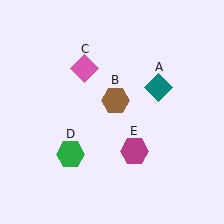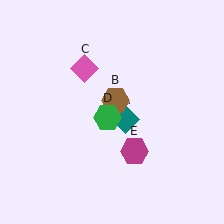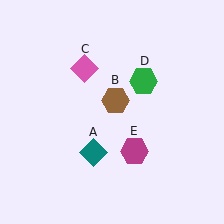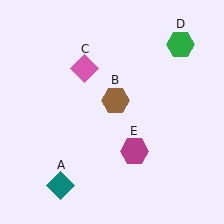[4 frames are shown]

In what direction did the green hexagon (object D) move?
The green hexagon (object D) moved up and to the right.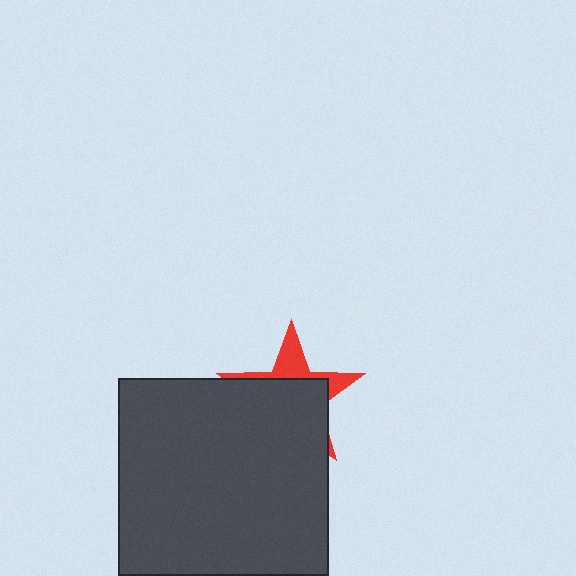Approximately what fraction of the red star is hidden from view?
Roughly 70% of the red star is hidden behind the dark gray rectangle.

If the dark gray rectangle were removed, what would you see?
You would see the complete red star.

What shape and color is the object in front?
The object in front is a dark gray rectangle.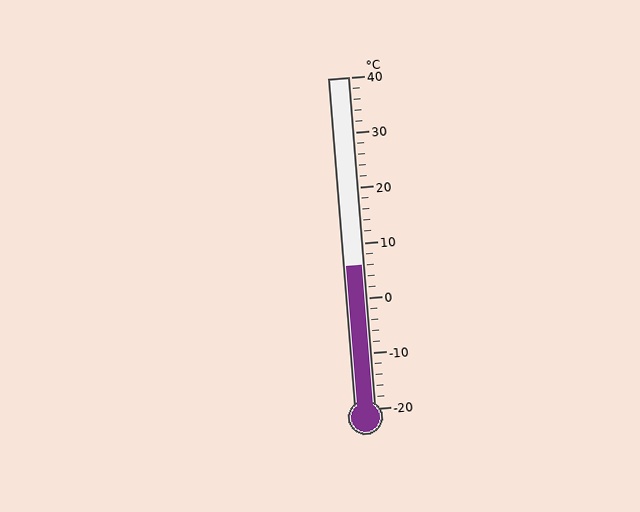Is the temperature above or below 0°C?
The temperature is above 0°C.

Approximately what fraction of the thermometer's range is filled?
The thermometer is filled to approximately 45% of its range.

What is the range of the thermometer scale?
The thermometer scale ranges from -20°C to 40°C.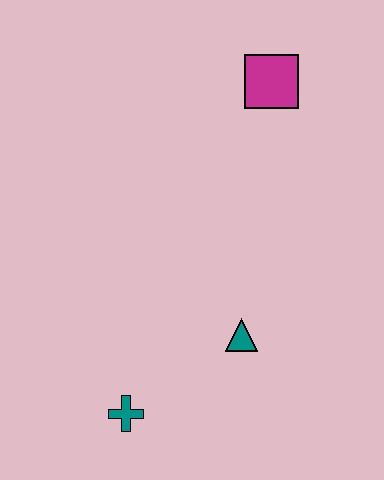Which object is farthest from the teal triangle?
The magenta square is farthest from the teal triangle.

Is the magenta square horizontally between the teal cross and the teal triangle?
No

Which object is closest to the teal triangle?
The teal cross is closest to the teal triangle.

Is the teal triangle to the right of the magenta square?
No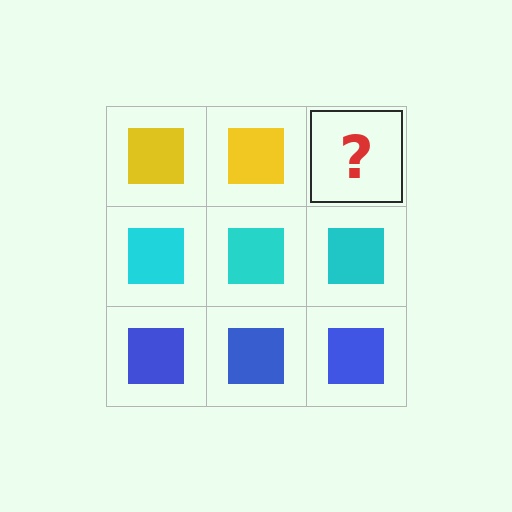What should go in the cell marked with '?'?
The missing cell should contain a yellow square.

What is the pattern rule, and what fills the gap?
The rule is that each row has a consistent color. The gap should be filled with a yellow square.